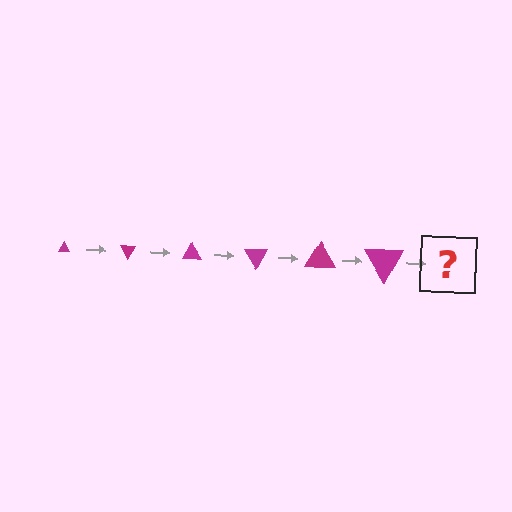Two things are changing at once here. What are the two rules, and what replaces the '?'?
The two rules are that the triangle grows larger each step and it rotates 60 degrees each step. The '?' should be a triangle, larger than the previous one and rotated 360 degrees from the start.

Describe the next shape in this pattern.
It should be a triangle, larger than the previous one and rotated 360 degrees from the start.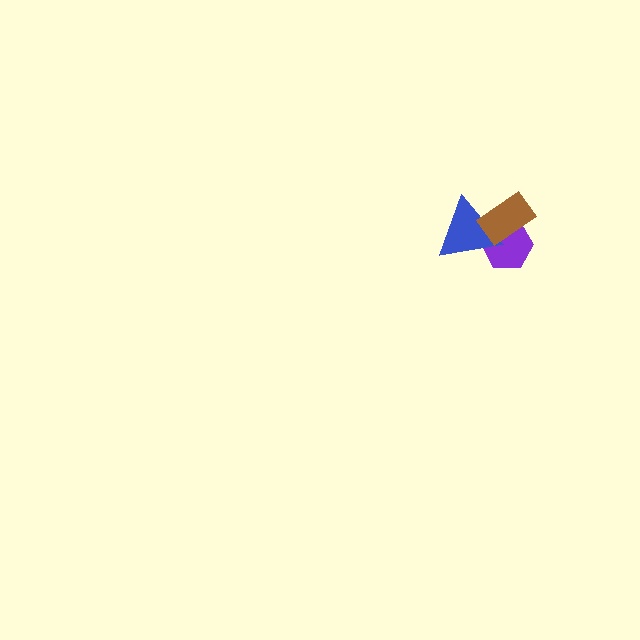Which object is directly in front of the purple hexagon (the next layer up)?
The blue triangle is directly in front of the purple hexagon.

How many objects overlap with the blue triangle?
2 objects overlap with the blue triangle.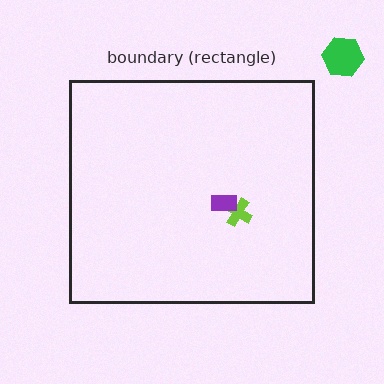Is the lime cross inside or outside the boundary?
Inside.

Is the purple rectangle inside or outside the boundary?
Inside.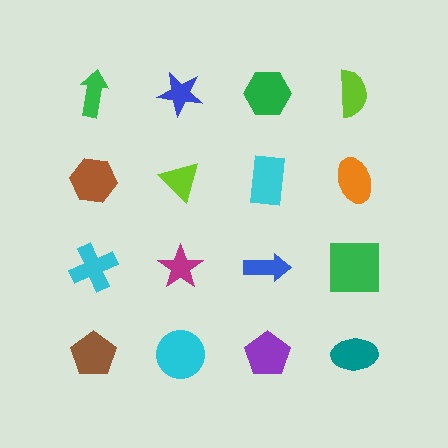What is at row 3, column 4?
A green square.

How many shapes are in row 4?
4 shapes.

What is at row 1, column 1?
A green arrow.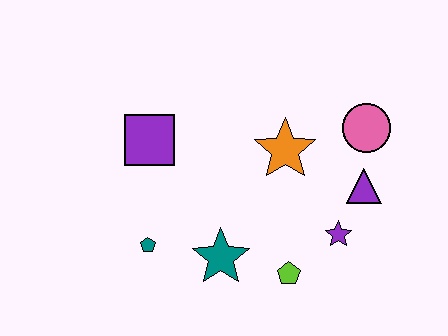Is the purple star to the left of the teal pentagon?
No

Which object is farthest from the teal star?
The pink circle is farthest from the teal star.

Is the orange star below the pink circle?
Yes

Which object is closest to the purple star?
The purple triangle is closest to the purple star.